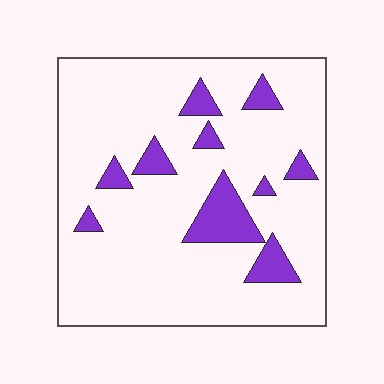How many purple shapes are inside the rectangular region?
10.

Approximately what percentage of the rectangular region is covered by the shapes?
Approximately 15%.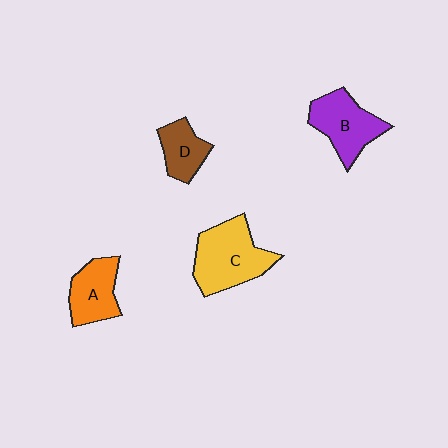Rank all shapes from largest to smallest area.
From largest to smallest: C (yellow), B (purple), A (orange), D (brown).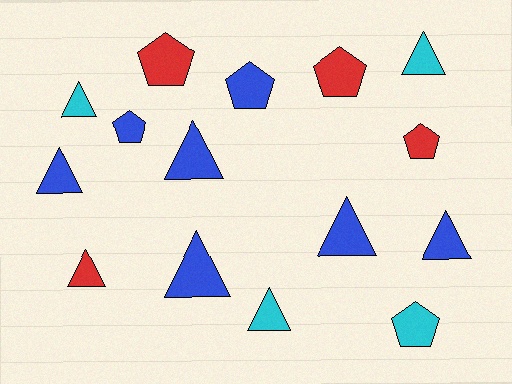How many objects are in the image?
There are 15 objects.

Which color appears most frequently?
Blue, with 7 objects.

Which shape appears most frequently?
Triangle, with 9 objects.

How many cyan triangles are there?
There are 3 cyan triangles.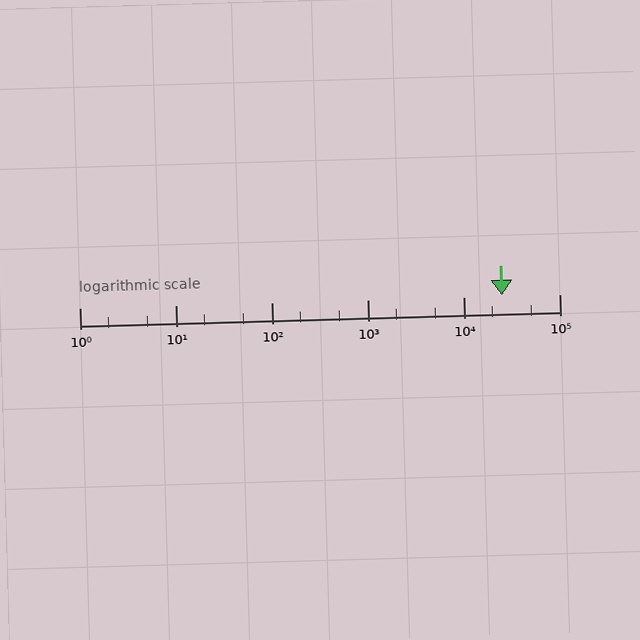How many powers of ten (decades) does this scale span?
The scale spans 5 decades, from 1 to 100000.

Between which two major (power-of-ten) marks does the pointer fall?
The pointer is between 10000 and 100000.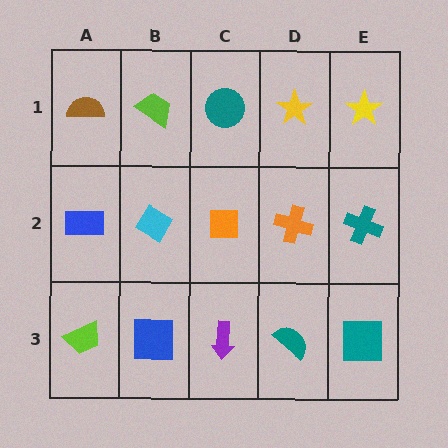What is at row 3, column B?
A blue square.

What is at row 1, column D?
A yellow star.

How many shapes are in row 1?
5 shapes.